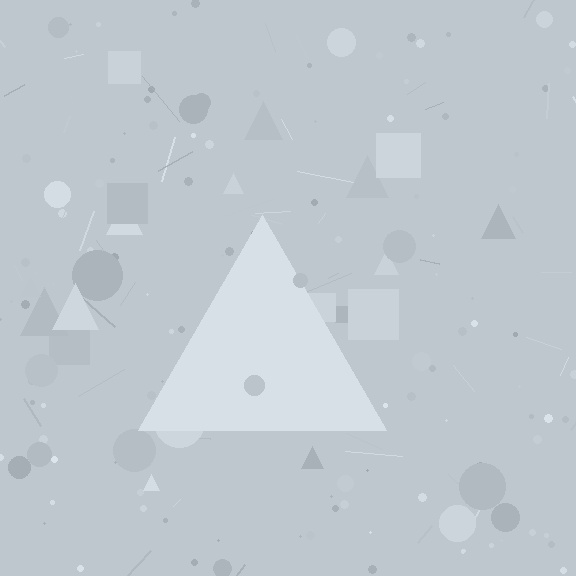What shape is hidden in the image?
A triangle is hidden in the image.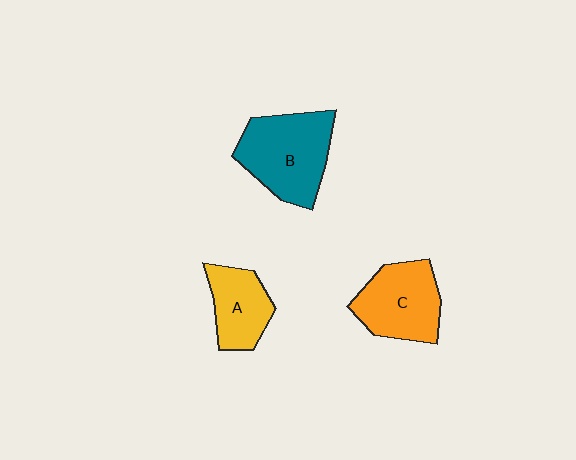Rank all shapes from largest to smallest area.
From largest to smallest: B (teal), C (orange), A (yellow).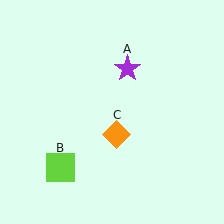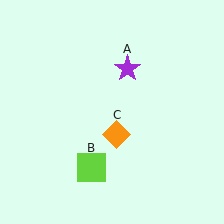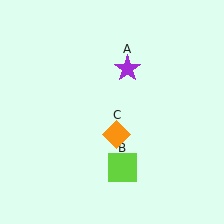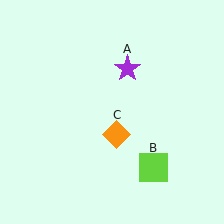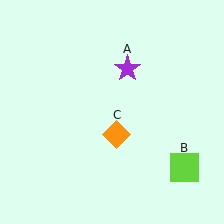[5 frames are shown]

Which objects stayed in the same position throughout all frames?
Purple star (object A) and orange diamond (object C) remained stationary.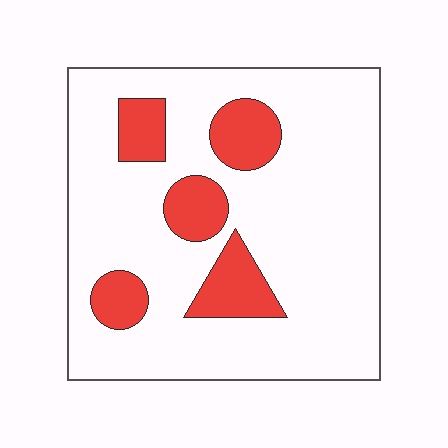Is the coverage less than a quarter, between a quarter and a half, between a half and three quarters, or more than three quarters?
Less than a quarter.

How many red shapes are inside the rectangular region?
5.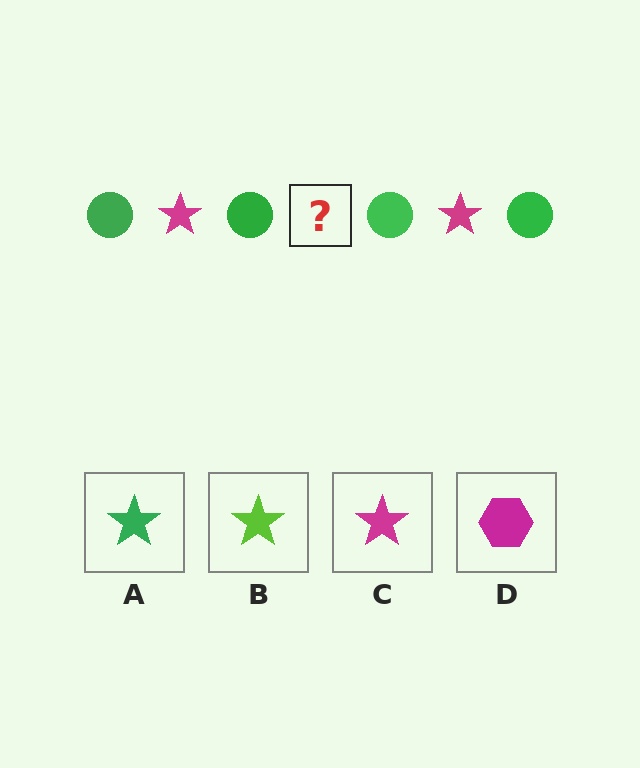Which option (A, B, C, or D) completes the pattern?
C.